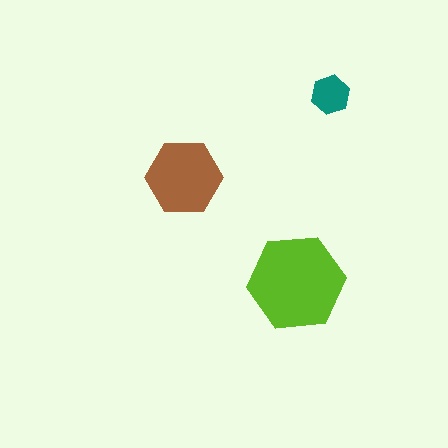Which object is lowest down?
The lime hexagon is bottommost.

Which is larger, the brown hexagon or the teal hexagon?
The brown one.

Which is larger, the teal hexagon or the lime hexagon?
The lime one.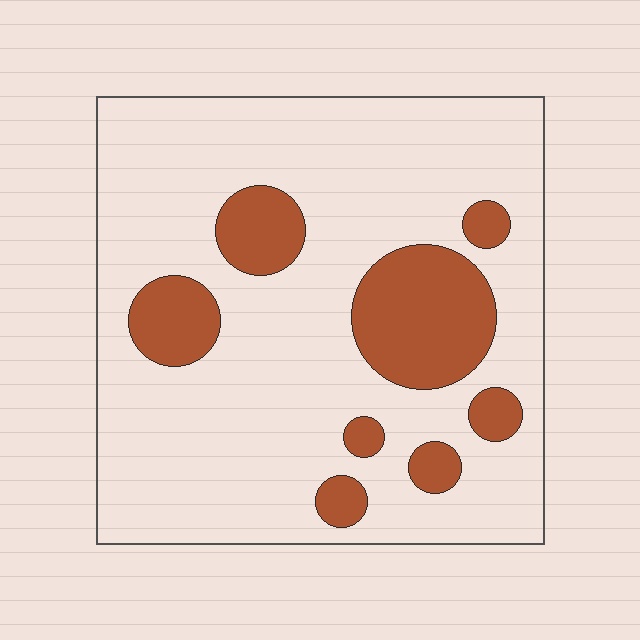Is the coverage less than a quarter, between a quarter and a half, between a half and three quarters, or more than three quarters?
Less than a quarter.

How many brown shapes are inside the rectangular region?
8.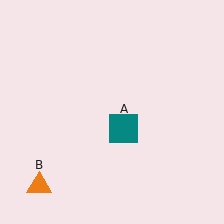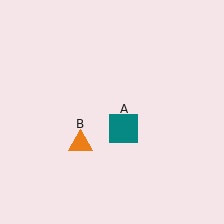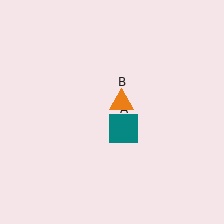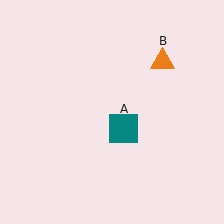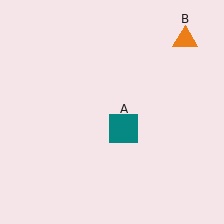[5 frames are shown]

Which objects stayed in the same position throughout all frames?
Teal square (object A) remained stationary.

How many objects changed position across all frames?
1 object changed position: orange triangle (object B).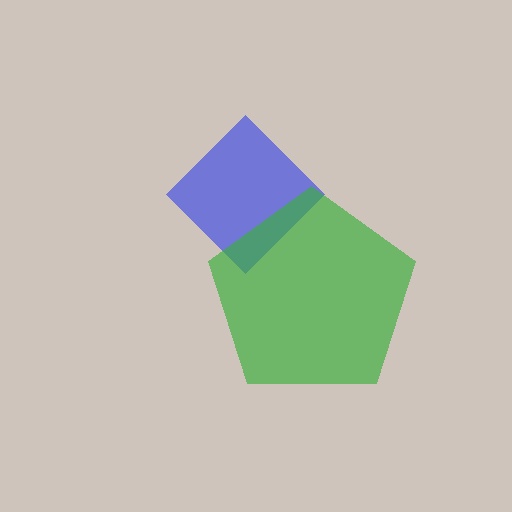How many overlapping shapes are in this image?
There are 2 overlapping shapes in the image.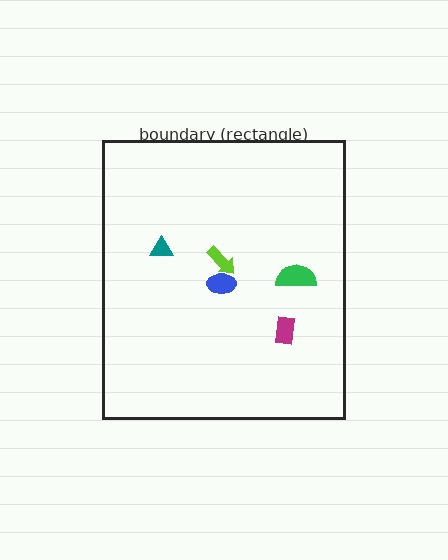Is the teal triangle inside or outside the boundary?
Inside.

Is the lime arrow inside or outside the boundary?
Inside.